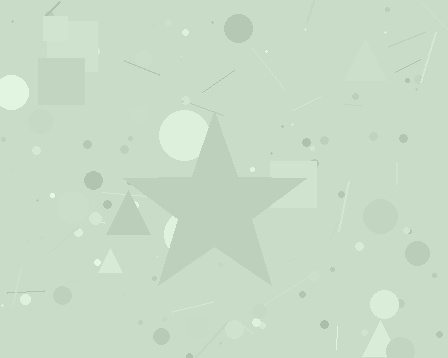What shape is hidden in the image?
A star is hidden in the image.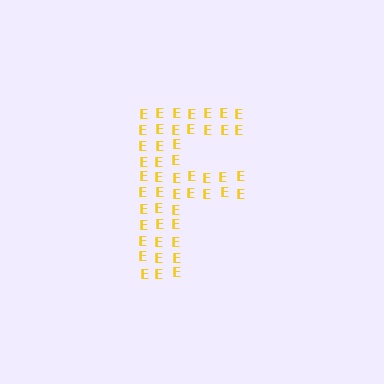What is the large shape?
The large shape is the letter F.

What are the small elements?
The small elements are letter E's.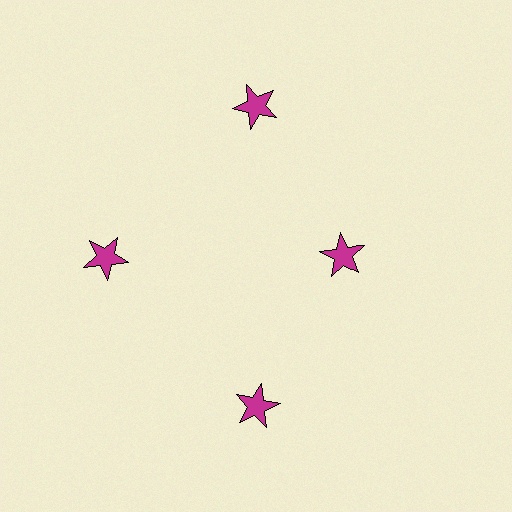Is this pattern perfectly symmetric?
No. The 4 magenta stars are arranged in a ring, but one element near the 3 o'clock position is pulled inward toward the center, breaking the 4-fold rotational symmetry.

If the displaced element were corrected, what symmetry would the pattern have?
It would have 4-fold rotational symmetry — the pattern would map onto itself every 90 degrees.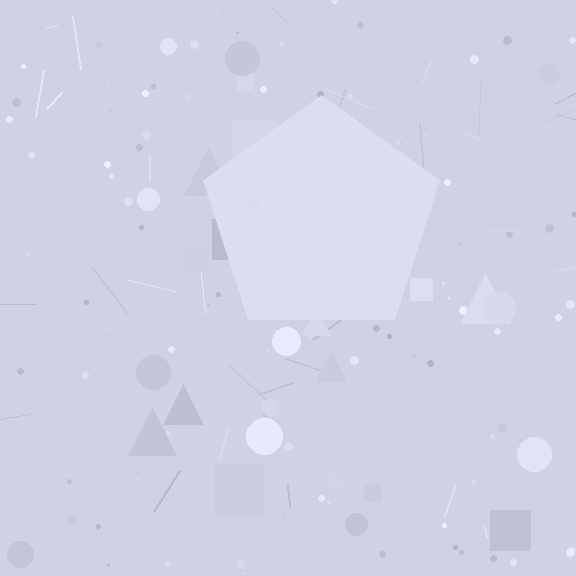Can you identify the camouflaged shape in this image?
The camouflaged shape is a pentagon.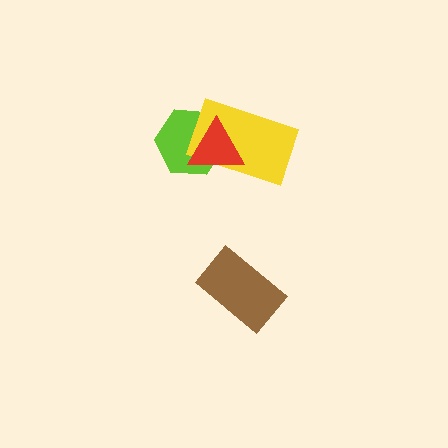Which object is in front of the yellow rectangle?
The red triangle is in front of the yellow rectangle.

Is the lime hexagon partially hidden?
Yes, it is partially covered by another shape.